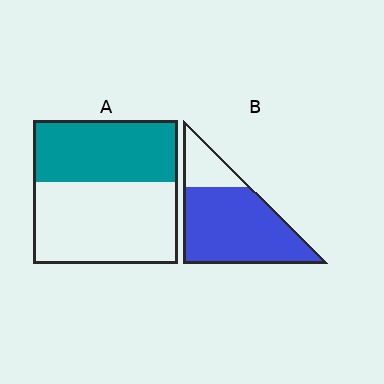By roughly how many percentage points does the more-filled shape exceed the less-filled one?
By roughly 35 percentage points (B over A).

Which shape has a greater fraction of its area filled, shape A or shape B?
Shape B.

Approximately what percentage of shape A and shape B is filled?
A is approximately 45% and B is approximately 80%.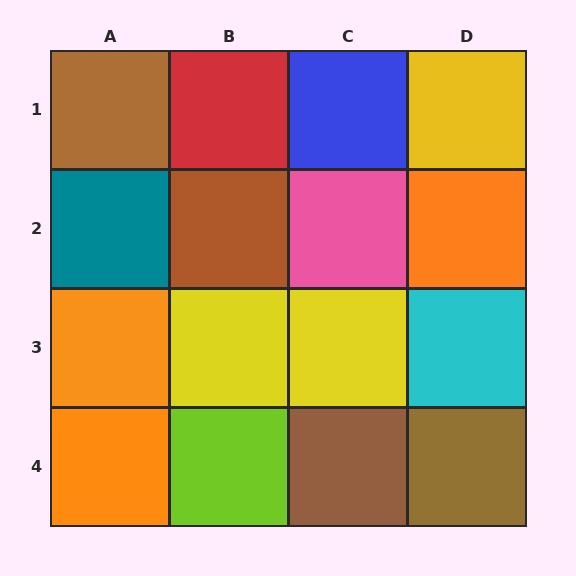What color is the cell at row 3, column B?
Yellow.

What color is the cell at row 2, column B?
Brown.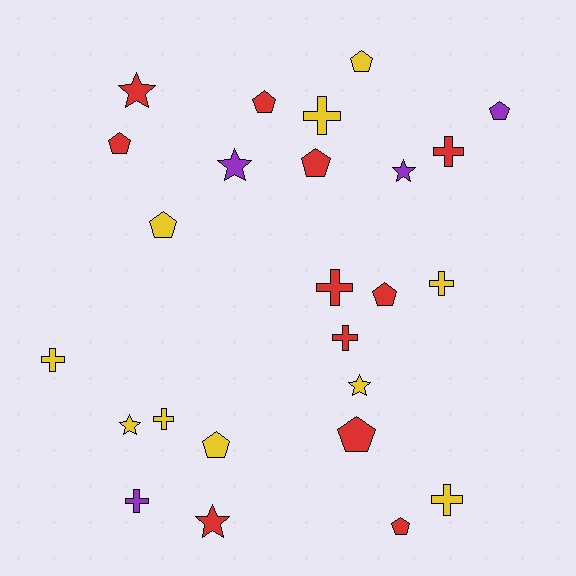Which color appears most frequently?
Red, with 11 objects.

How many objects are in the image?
There are 25 objects.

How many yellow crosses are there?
There are 5 yellow crosses.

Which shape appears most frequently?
Pentagon, with 10 objects.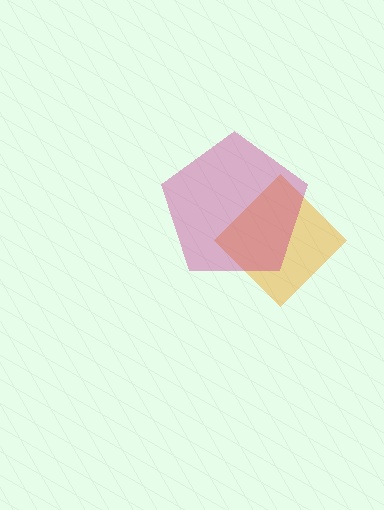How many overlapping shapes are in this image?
There are 2 overlapping shapes in the image.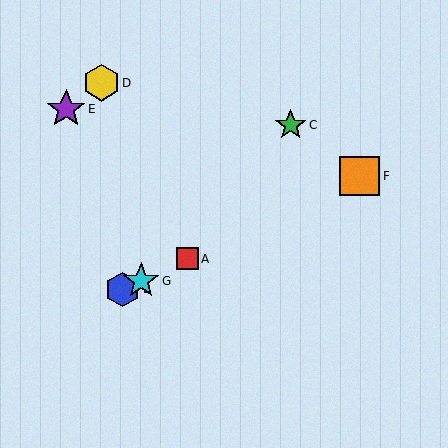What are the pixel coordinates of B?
Object B is at (123, 289).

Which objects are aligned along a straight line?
Objects A, B, F, G are aligned along a straight line.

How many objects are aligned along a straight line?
4 objects (A, B, F, G) are aligned along a straight line.